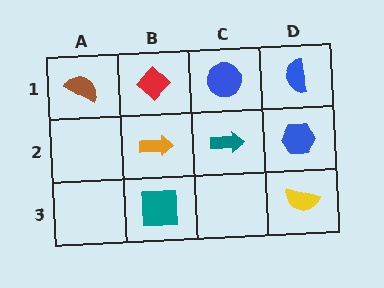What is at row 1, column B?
A red diamond.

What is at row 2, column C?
A teal arrow.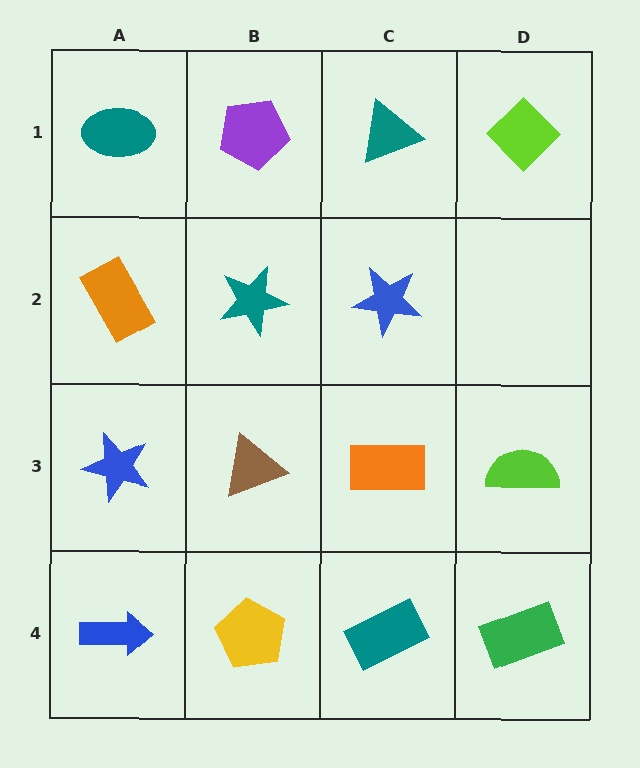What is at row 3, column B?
A brown triangle.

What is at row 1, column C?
A teal triangle.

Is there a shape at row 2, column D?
No, that cell is empty.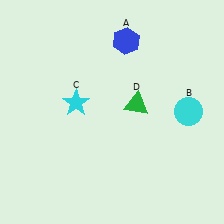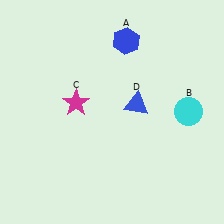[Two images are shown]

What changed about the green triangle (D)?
In Image 1, D is green. In Image 2, it changed to blue.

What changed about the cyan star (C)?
In Image 1, C is cyan. In Image 2, it changed to magenta.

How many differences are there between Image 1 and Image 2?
There are 2 differences between the two images.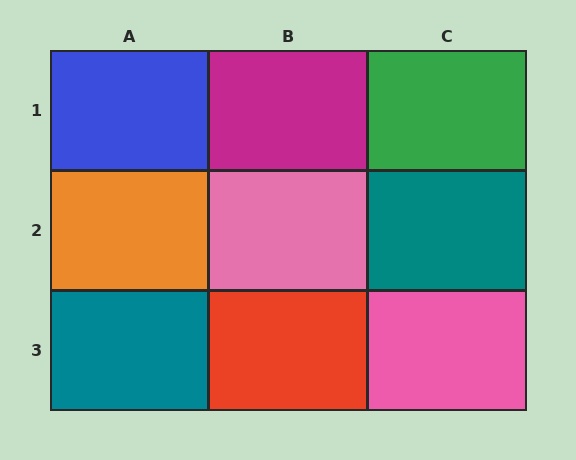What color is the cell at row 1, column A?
Blue.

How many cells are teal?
2 cells are teal.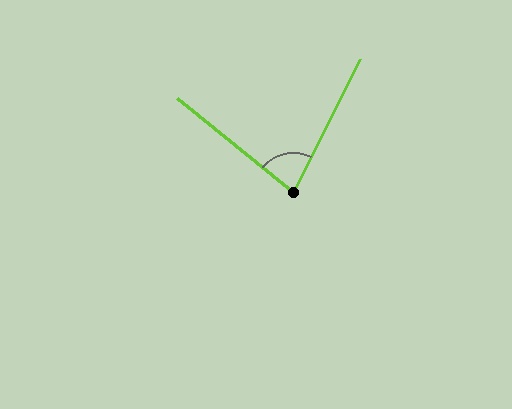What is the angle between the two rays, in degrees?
Approximately 78 degrees.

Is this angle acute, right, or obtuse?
It is acute.